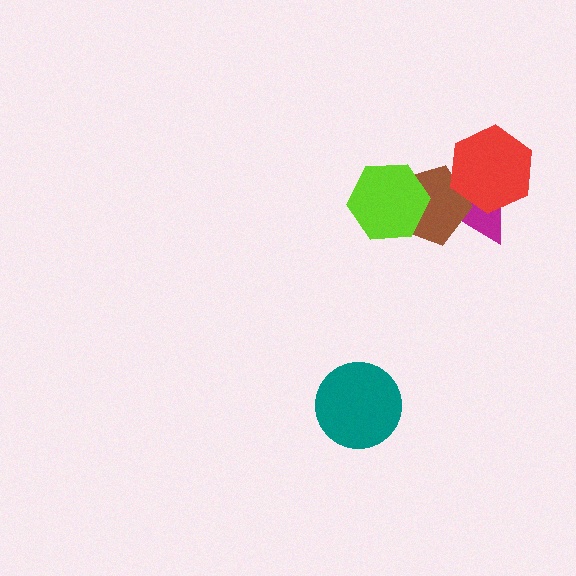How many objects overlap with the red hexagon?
2 objects overlap with the red hexagon.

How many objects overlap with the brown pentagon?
3 objects overlap with the brown pentagon.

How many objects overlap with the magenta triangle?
2 objects overlap with the magenta triangle.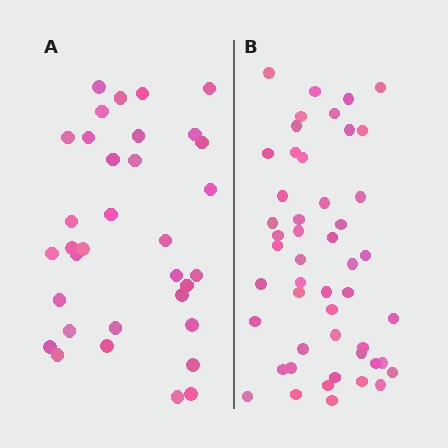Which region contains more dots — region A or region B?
Region B (the right region) has more dots.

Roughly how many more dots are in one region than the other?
Region B has approximately 15 more dots than region A.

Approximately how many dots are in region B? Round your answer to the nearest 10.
About 50 dots. (The exact count is 49, which rounds to 50.)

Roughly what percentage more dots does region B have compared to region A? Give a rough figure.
About 45% more.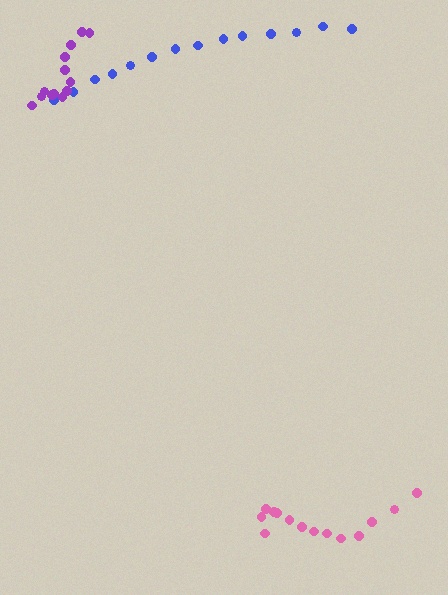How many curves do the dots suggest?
There are 3 distinct paths.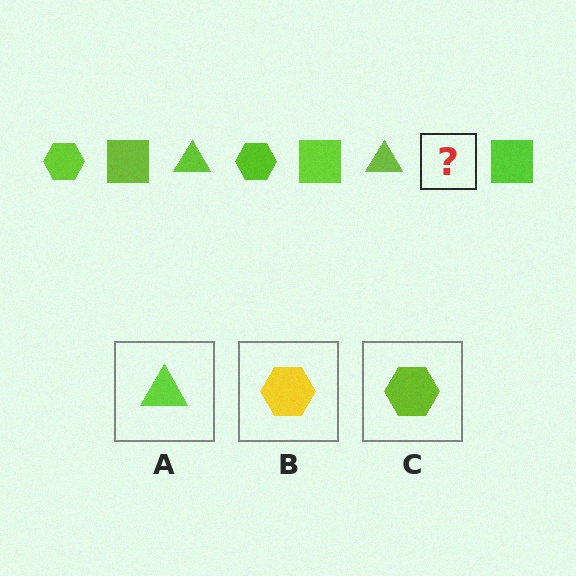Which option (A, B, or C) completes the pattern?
C.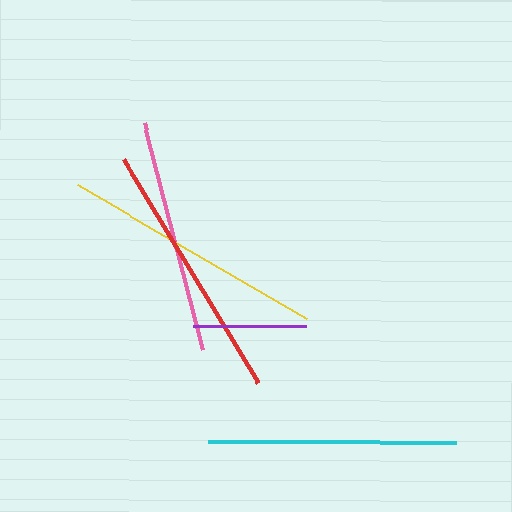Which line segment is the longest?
The yellow line is the longest at approximately 264 pixels.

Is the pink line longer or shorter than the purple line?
The pink line is longer than the purple line.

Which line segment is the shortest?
The purple line is the shortest at approximately 113 pixels.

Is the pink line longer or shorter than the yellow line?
The yellow line is longer than the pink line.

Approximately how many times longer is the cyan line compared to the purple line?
The cyan line is approximately 2.2 times the length of the purple line.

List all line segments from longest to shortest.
From longest to shortest: yellow, red, cyan, pink, purple.